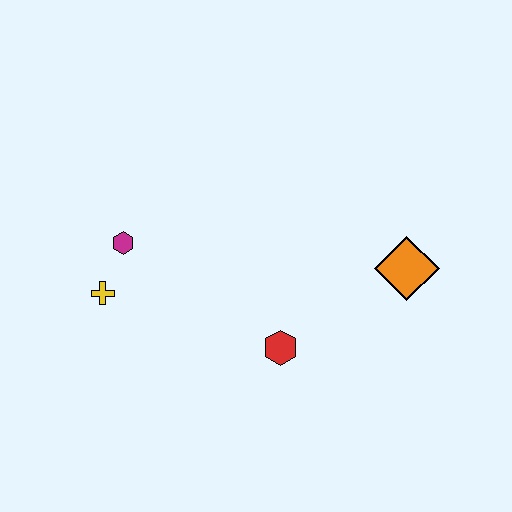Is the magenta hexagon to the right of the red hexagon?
No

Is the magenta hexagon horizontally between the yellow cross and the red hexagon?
Yes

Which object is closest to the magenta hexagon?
The yellow cross is closest to the magenta hexagon.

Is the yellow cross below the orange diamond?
Yes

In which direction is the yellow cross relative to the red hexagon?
The yellow cross is to the left of the red hexagon.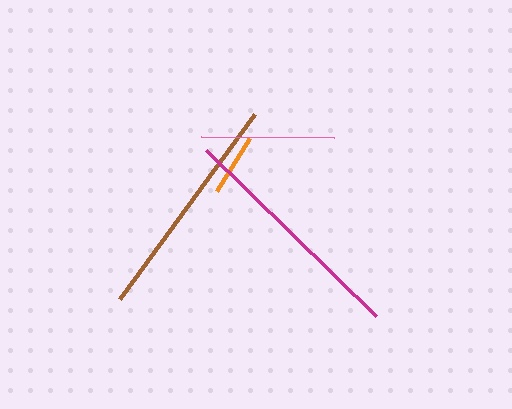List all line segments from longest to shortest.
From longest to shortest: magenta, brown, pink, orange.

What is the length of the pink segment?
The pink segment is approximately 132 pixels long.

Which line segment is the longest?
The magenta line is the longest at approximately 238 pixels.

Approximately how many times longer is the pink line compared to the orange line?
The pink line is approximately 2.1 times the length of the orange line.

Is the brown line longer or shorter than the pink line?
The brown line is longer than the pink line.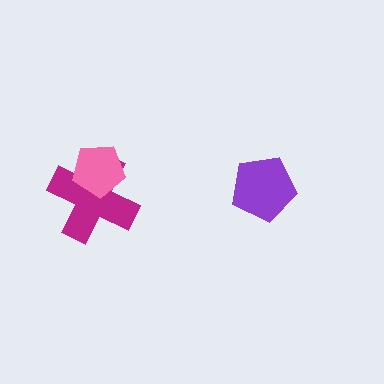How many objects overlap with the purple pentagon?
0 objects overlap with the purple pentagon.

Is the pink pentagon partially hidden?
No, no other shape covers it.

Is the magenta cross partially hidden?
Yes, it is partially covered by another shape.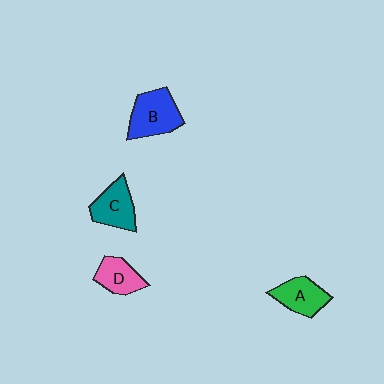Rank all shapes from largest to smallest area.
From largest to smallest: B (blue), C (teal), A (green), D (pink).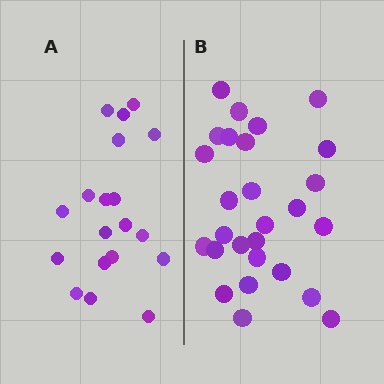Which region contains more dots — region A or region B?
Region B (the right region) has more dots.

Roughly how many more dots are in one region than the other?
Region B has roughly 8 or so more dots than region A.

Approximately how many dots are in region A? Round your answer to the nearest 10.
About 20 dots. (The exact count is 19, which rounds to 20.)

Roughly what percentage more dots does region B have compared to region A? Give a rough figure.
About 40% more.